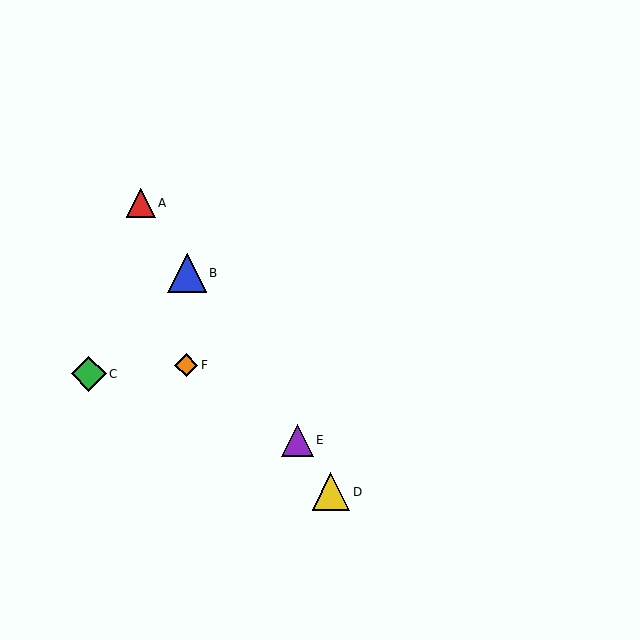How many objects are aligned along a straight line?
4 objects (A, B, D, E) are aligned along a straight line.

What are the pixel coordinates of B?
Object B is at (187, 273).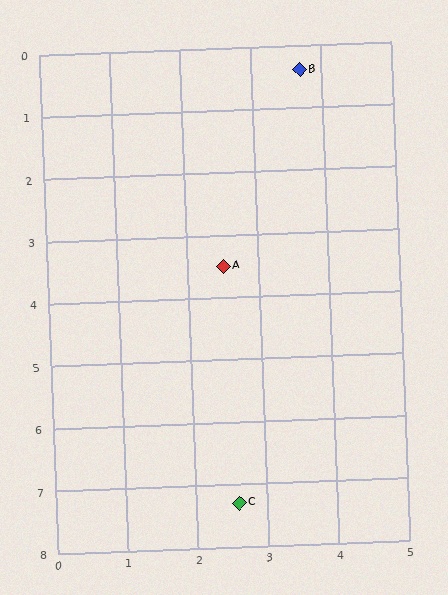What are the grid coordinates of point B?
Point B is at approximately (3.7, 0.4).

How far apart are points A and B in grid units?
Points A and B are about 3.3 grid units apart.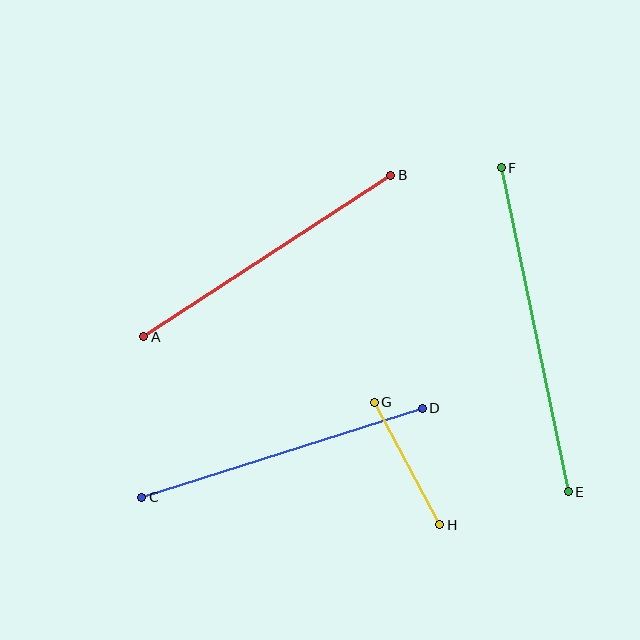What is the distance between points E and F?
The distance is approximately 331 pixels.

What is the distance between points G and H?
The distance is approximately 139 pixels.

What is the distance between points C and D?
The distance is approximately 295 pixels.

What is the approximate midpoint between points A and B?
The midpoint is at approximately (267, 256) pixels.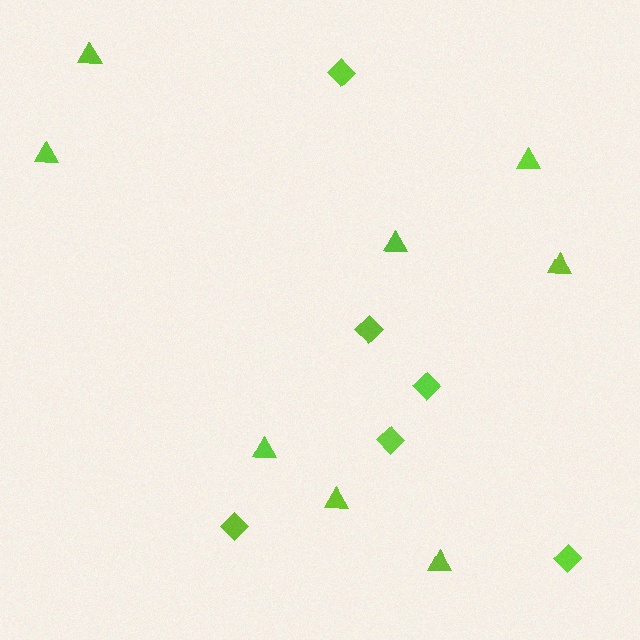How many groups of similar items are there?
There are 2 groups: one group of triangles (8) and one group of diamonds (6).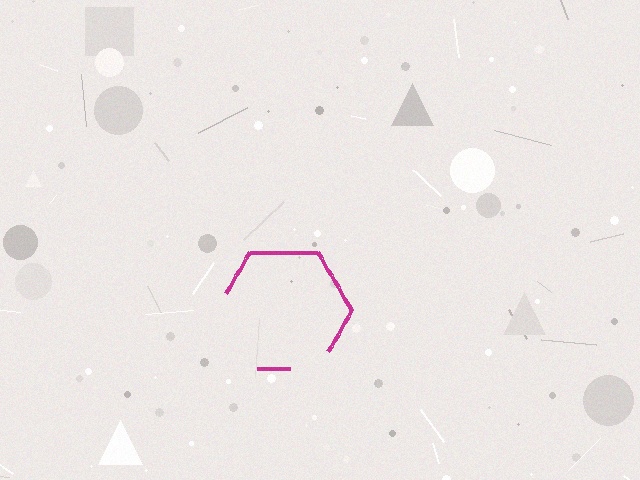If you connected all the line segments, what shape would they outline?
They would outline a hexagon.